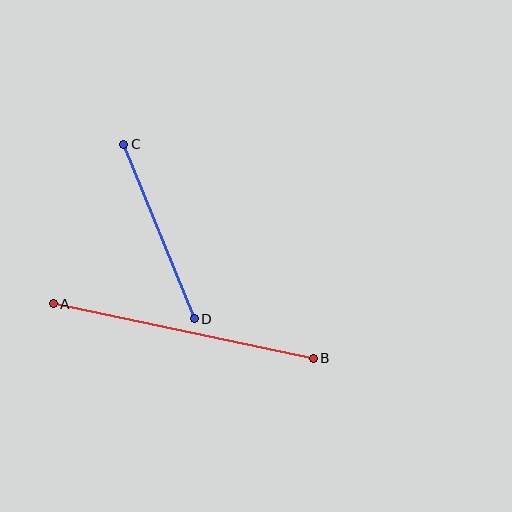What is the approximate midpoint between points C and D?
The midpoint is at approximately (159, 231) pixels.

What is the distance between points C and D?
The distance is approximately 188 pixels.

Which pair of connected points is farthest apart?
Points A and B are farthest apart.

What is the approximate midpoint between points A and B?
The midpoint is at approximately (183, 331) pixels.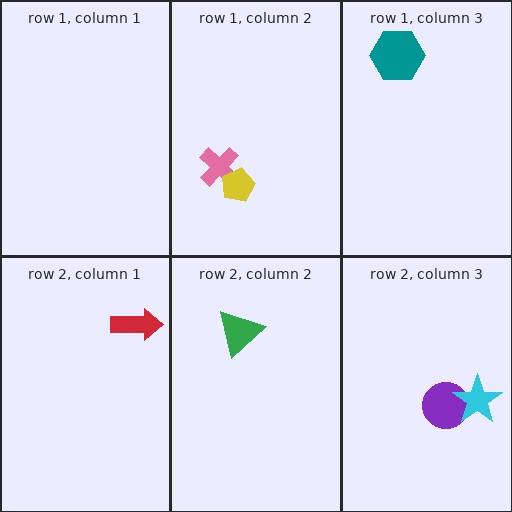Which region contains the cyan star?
The row 2, column 3 region.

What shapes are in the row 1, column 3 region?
The teal hexagon.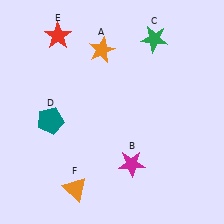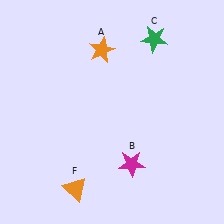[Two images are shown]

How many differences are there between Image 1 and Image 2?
There are 2 differences between the two images.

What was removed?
The red star (E), the teal pentagon (D) were removed in Image 2.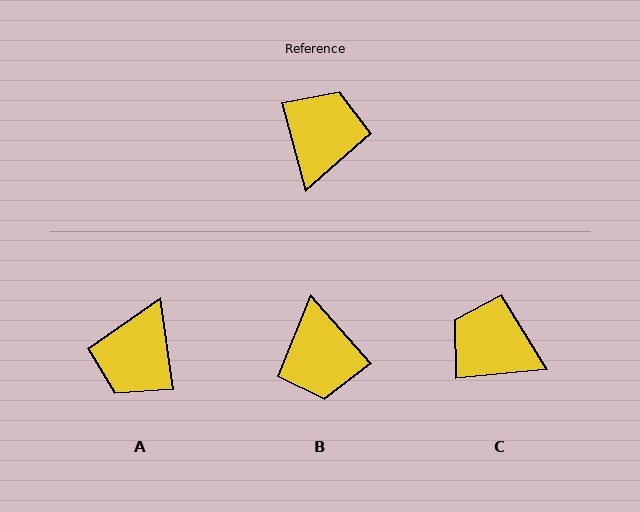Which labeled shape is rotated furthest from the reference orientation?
A, about 173 degrees away.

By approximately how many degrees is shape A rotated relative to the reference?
Approximately 173 degrees counter-clockwise.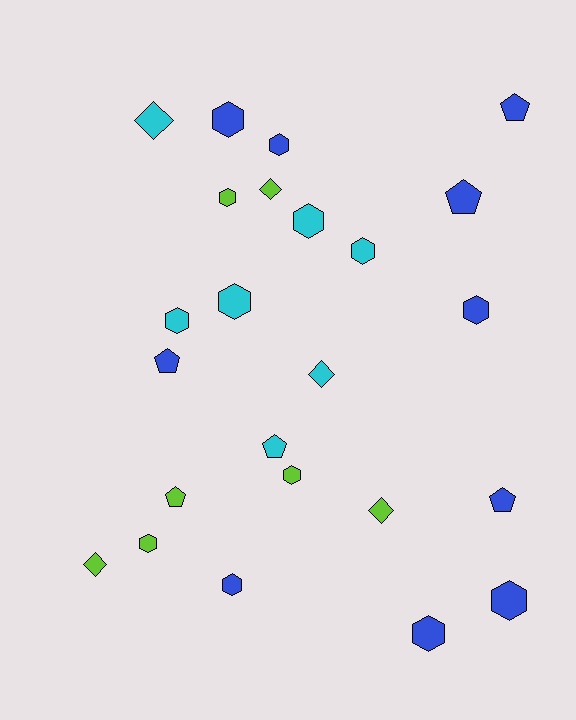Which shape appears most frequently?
Hexagon, with 13 objects.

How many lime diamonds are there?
There are 3 lime diamonds.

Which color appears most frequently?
Blue, with 10 objects.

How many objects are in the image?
There are 24 objects.